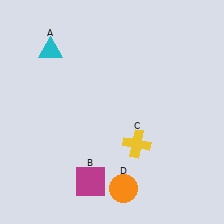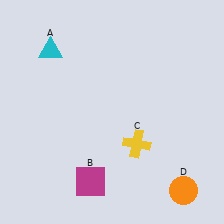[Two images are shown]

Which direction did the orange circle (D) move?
The orange circle (D) moved right.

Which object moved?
The orange circle (D) moved right.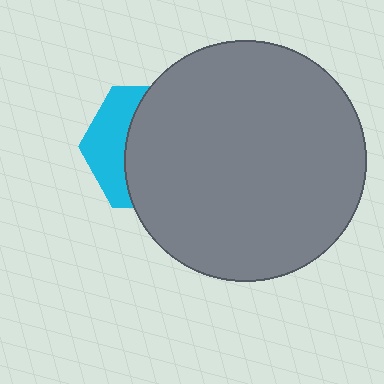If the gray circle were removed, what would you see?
You would see the complete cyan hexagon.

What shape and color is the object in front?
The object in front is a gray circle.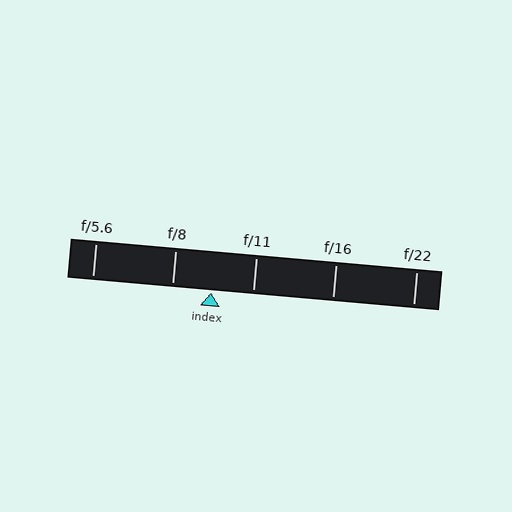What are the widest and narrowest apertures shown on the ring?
The widest aperture shown is f/5.6 and the narrowest is f/22.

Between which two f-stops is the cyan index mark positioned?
The index mark is between f/8 and f/11.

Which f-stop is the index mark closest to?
The index mark is closest to f/8.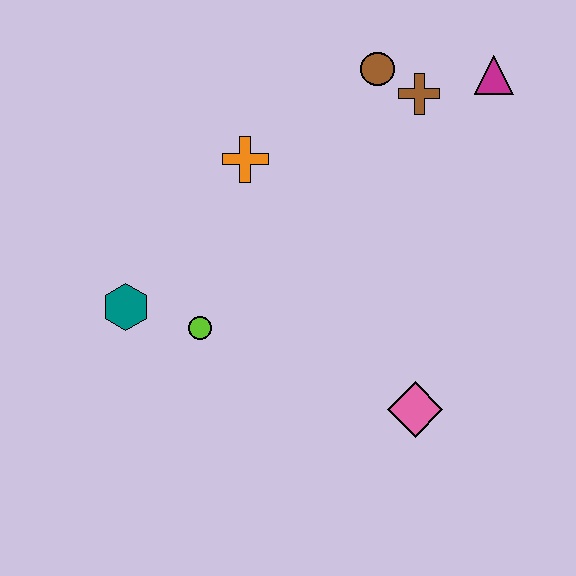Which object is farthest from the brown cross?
The teal hexagon is farthest from the brown cross.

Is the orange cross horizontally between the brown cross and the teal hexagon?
Yes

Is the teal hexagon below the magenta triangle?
Yes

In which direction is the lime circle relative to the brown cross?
The lime circle is below the brown cross.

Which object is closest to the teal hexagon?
The lime circle is closest to the teal hexagon.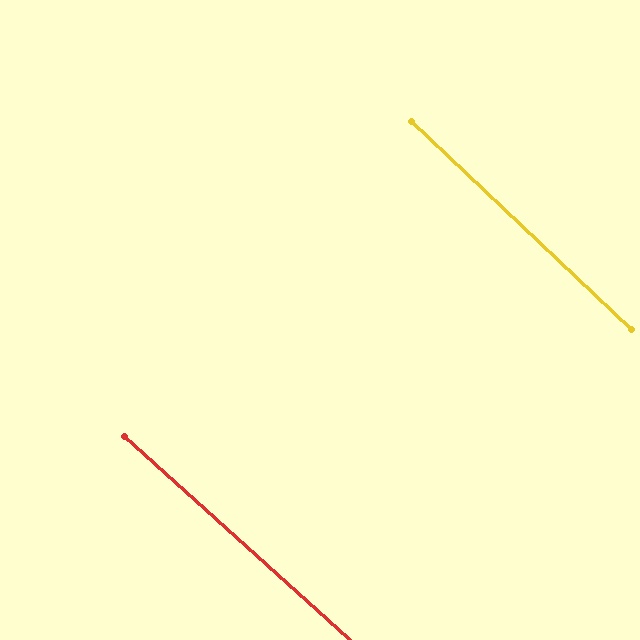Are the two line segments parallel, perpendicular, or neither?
Parallel — their directions differ by only 1.4°.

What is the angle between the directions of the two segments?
Approximately 1 degree.